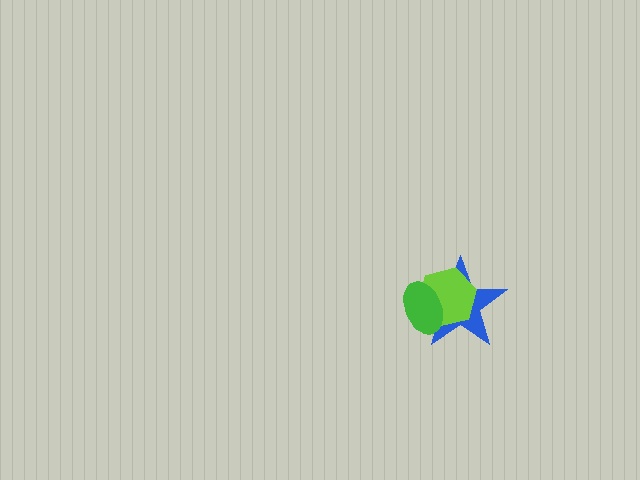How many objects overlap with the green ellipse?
2 objects overlap with the green ellipse.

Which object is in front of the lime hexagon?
The green ellipse is in front of the lime hexagon.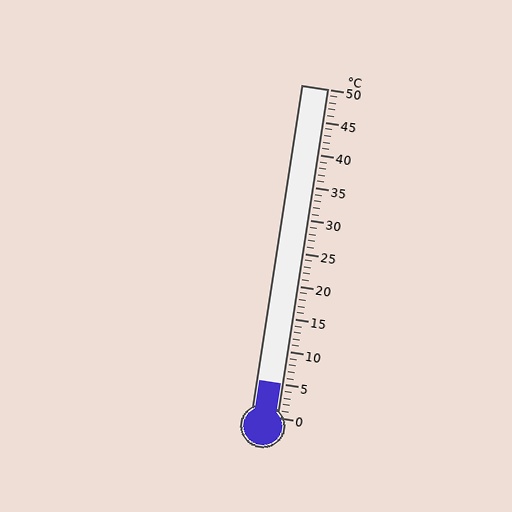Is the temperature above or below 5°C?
The temperature is at 5°C.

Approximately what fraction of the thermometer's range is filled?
The thermometer is filled to approximately 10% of its range.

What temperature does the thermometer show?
The thermometer shows approximately 5°C.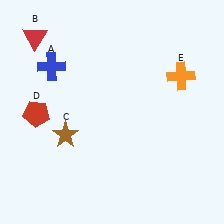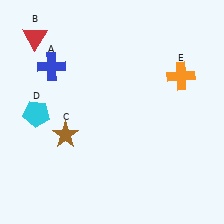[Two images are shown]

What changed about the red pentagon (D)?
In Image 1, D is red. In Image 2, it changed to cyan.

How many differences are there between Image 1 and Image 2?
There is 1 difference between the two images.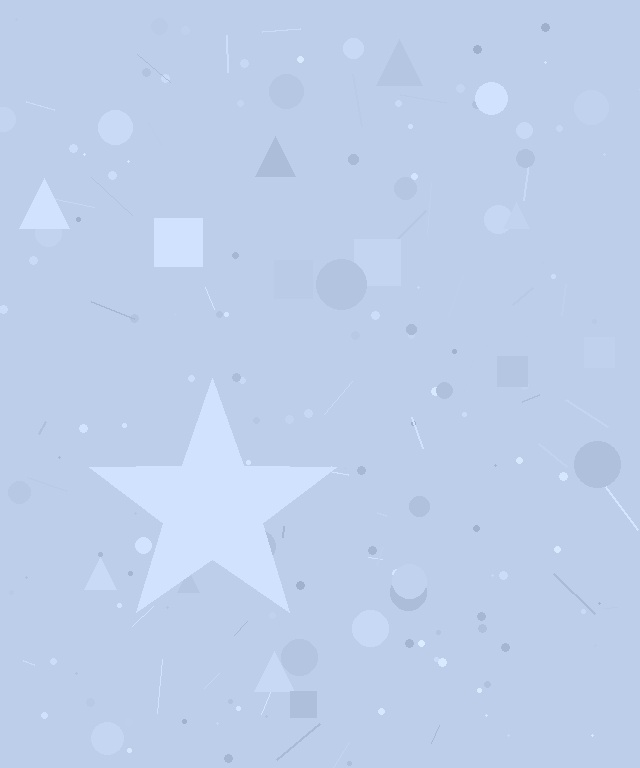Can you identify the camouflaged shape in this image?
The camouflaged shape is a star.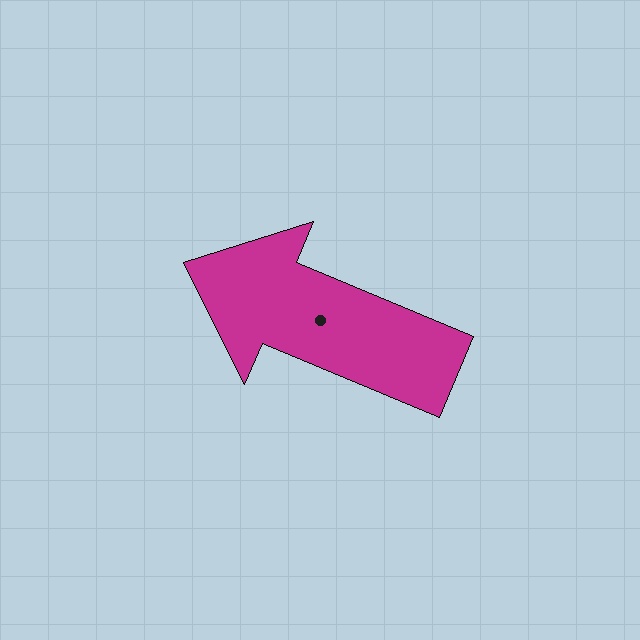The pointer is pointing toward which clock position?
Roughly 10 o'clock.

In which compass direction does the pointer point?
Northwest.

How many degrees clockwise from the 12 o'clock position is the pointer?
Approximately 293 degrees.